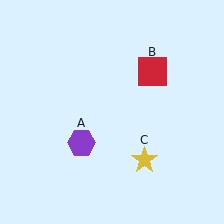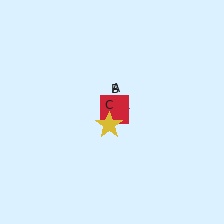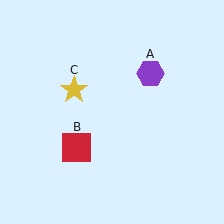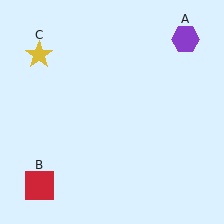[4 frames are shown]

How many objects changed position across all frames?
3 objects changed position: purple hexagon (object A), red square (object B), yellow star (object C).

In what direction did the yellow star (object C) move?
The yellow star (object C) moved up and to the left.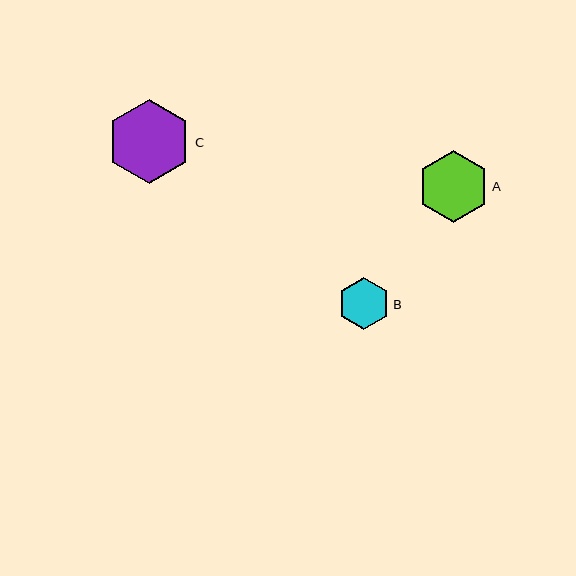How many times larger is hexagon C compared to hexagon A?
Hexagon C is approximately 1.2 times the size of hexagon A.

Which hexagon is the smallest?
Hexagon B is the smallest with a size of approximately 52 pixels.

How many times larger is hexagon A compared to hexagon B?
Hexagon A is approximately 1.4 times the size of hexagon B.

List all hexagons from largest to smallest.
From largest to smallest: C, A, B.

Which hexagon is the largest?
Hexagon C is the largest with a size of approximately 84 pixels.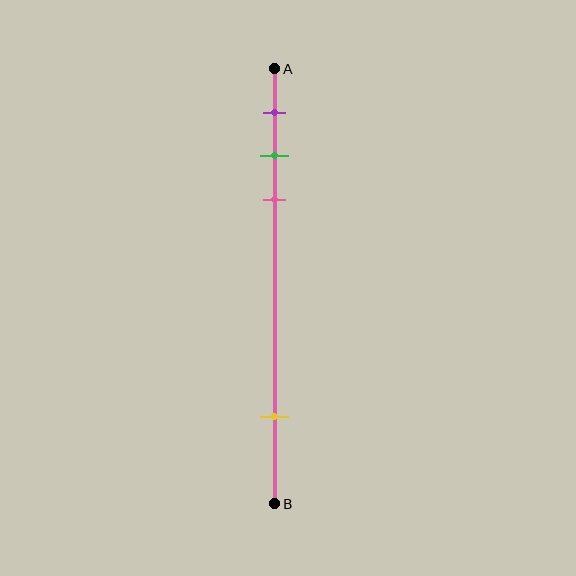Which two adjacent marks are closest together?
The green and pink marks are the closest adjacent pair.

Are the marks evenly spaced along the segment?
No, the marks are not evenly spaced.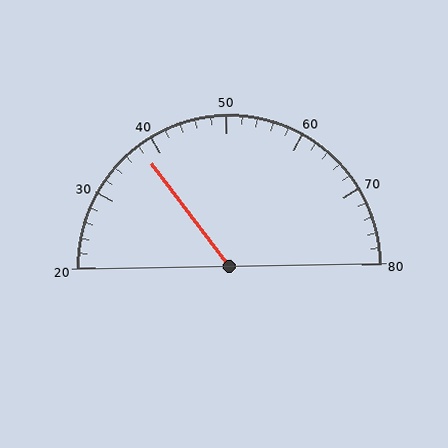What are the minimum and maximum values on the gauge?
The gauge ranges from 20 to 80.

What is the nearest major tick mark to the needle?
The nearest major tick mark is 40.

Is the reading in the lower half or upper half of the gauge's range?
The reading is in the lower half of the range (20 to 80).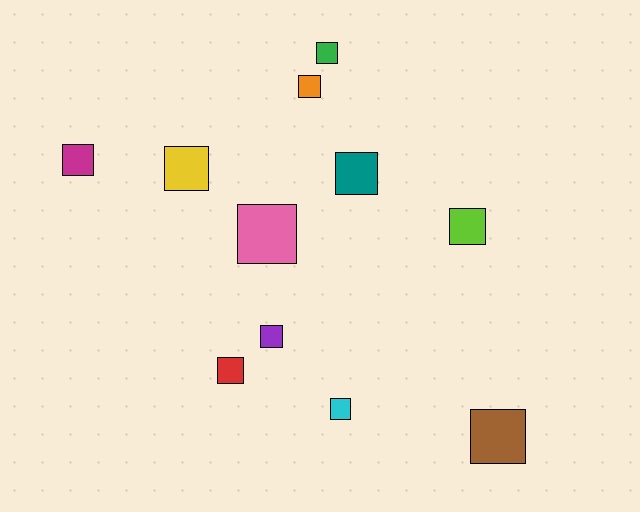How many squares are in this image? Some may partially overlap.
There are 11 squares.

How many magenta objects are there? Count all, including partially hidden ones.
There is 1 magenta object.